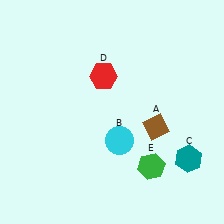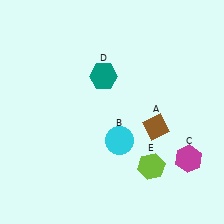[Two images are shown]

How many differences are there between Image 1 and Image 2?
There are 3 differences between the two images.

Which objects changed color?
C changed from teal to magenta. D changed from red to teal. E changed from green to lime.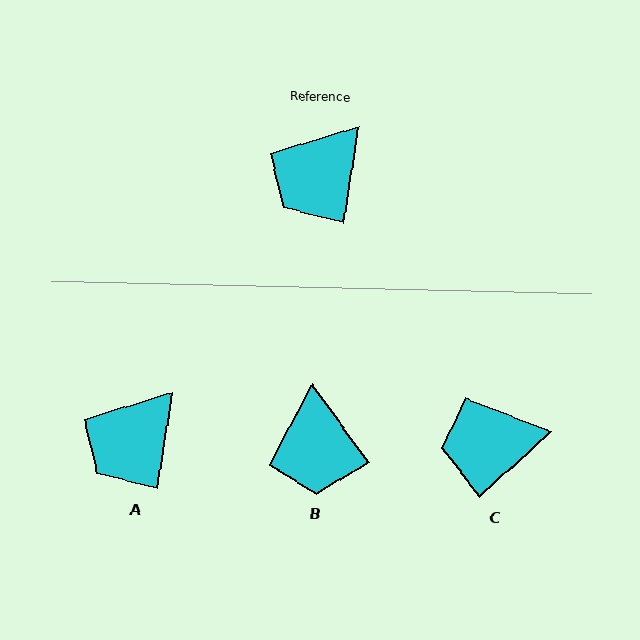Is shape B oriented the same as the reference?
No, it is off by about 45 degrees.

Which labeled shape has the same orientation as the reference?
A.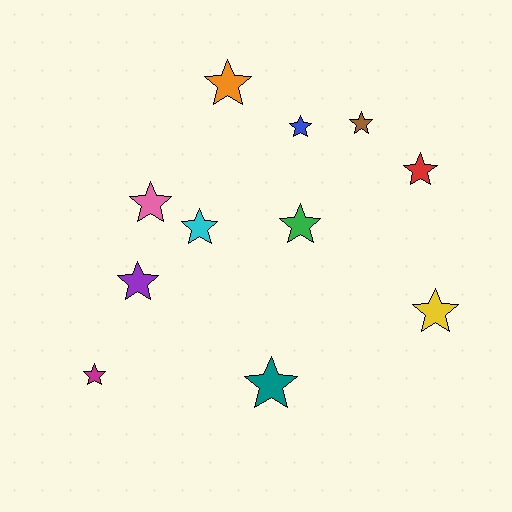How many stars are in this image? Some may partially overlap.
There are 11 stars.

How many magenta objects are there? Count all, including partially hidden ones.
There is 1 magenta object.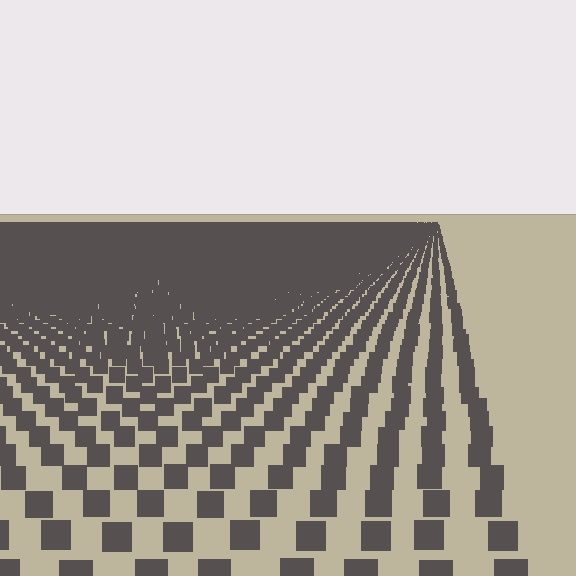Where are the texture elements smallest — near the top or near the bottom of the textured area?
Near the top.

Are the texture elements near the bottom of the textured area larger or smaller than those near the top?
Larger. Near the bottom, elements are closer to the viewer and appear at a bigger on-screen size.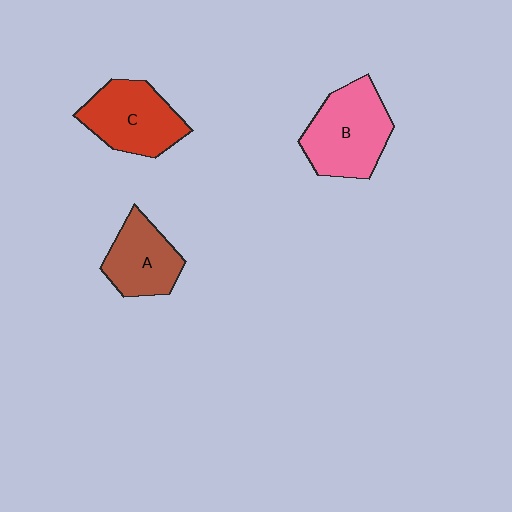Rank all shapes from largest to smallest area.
From largest to smallest: B (pink), C (red), A (brown).